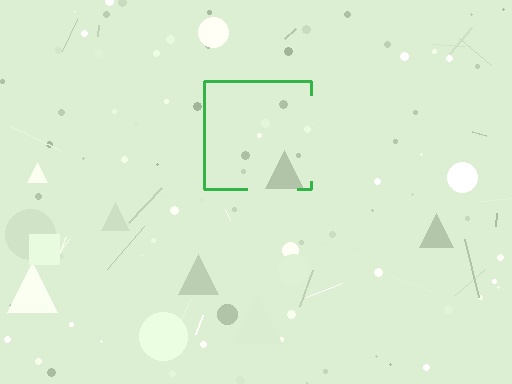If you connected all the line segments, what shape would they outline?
They would outline a square.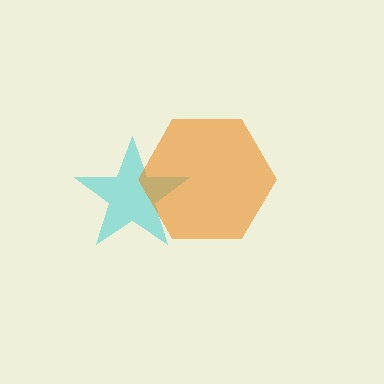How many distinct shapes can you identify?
There are 2 distinct shapes: a cyan star, an orange hexagon.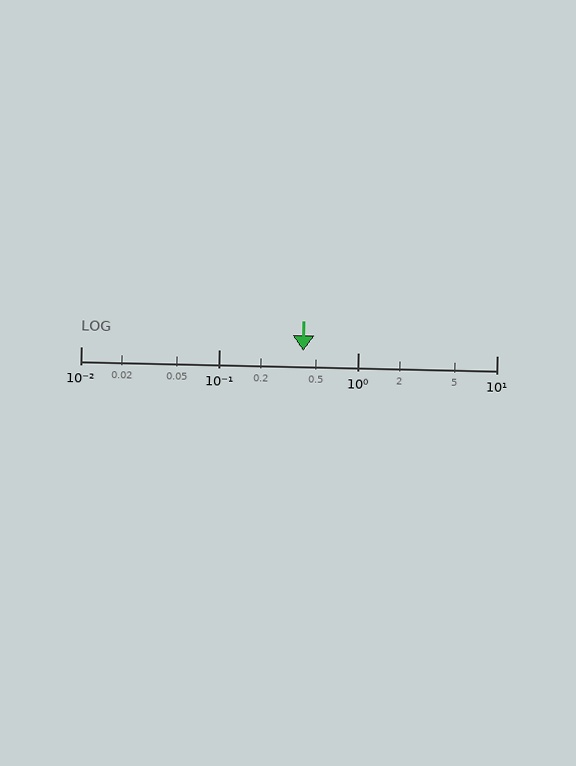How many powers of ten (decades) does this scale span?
The scale spans 3 decades, from 0.01 to 10.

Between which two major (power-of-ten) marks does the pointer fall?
The pointer is between 0.1 and 1.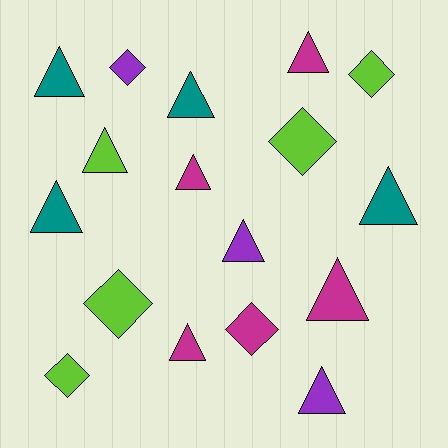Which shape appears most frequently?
Triangle, with 11 objects.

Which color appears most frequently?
Magenta, with 5 objects.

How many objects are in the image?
There are 17 objects.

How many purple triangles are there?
There are 2 purple triangles.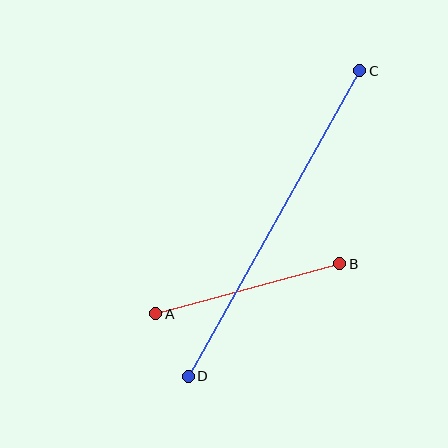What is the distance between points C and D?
The distance is approximately 351 pixels.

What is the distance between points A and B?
The distance is approximately 191 pixels.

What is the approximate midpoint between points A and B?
The midpoint is at approximately (248, 289) pixels.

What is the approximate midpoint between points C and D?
The midpoint is at approximately (274, 223) pixels.